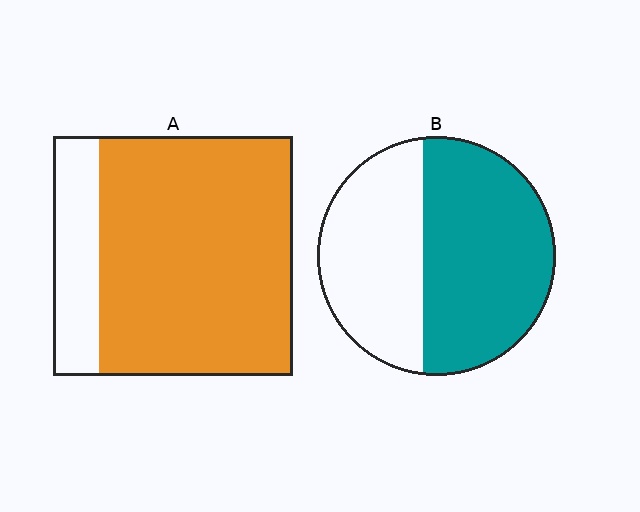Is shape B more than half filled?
Yes.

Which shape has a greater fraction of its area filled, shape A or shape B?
Shape A.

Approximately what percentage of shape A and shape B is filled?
A is approximately 80% and B is approximately 55%.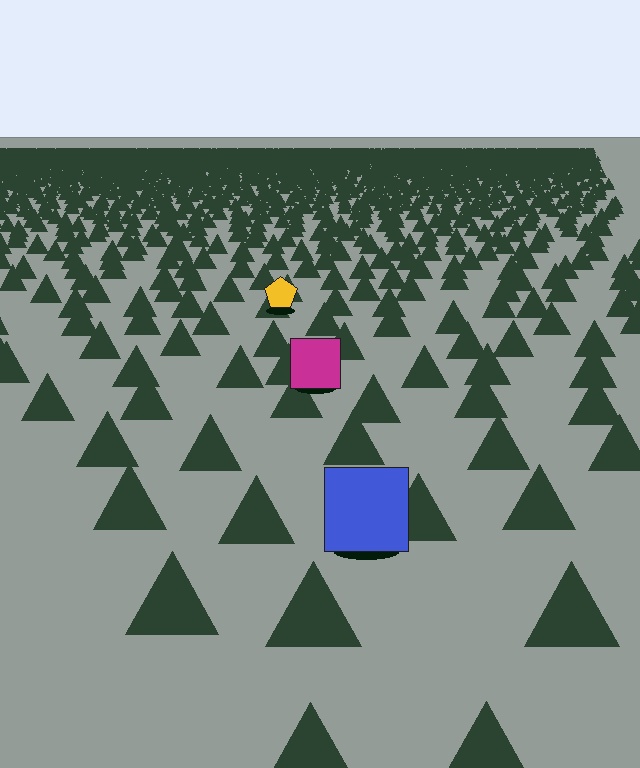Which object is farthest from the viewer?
The yellow pentagon is farthest from the viewer. It appears smaller and the ground texture around it is denser.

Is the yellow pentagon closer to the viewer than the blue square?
No. The blue square is closer — you can tell from the texture gradient: the ground texture is coarser near it.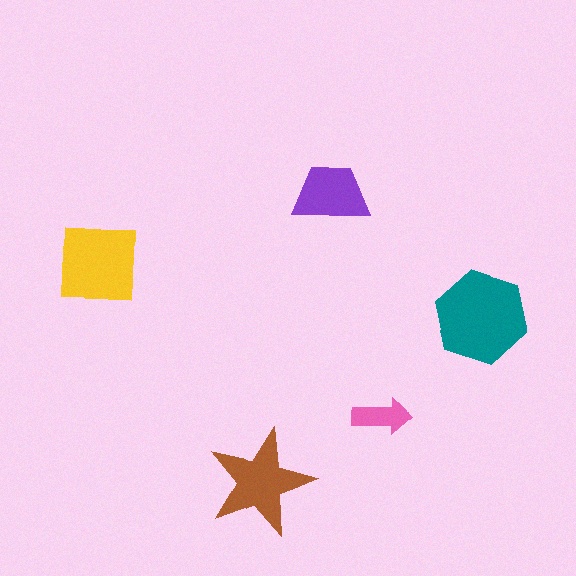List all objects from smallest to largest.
The pink arrow, the purple trapezoid, the brown star, the yellow square, the teal hexagon.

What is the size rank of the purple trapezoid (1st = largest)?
4th.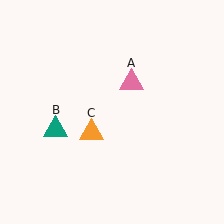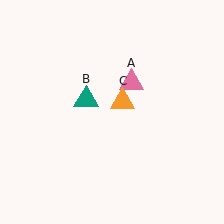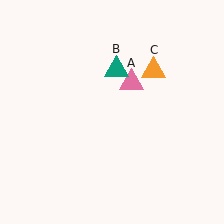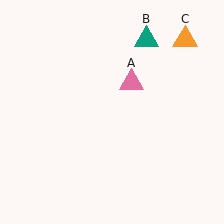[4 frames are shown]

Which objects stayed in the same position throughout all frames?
Pink triangle (object A) remained stationary.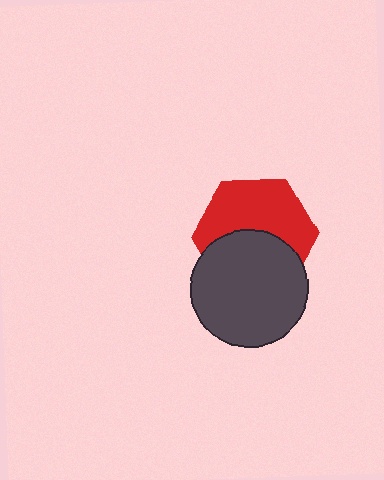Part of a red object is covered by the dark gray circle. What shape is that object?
It is a hexagon.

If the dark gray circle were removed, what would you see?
You would see the complete red hexagon.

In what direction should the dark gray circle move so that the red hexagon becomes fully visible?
The dark gray circle should move down. That is the shortest direction to clear the overlap and leave the red hexagon fully visible.